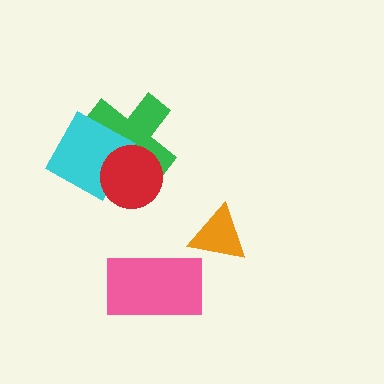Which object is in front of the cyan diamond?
The red circle is in front of the cyan diamond.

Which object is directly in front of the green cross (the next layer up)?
The cyan diamond is directly in front of the green cross.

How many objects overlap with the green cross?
2 objects overlap with the green cross.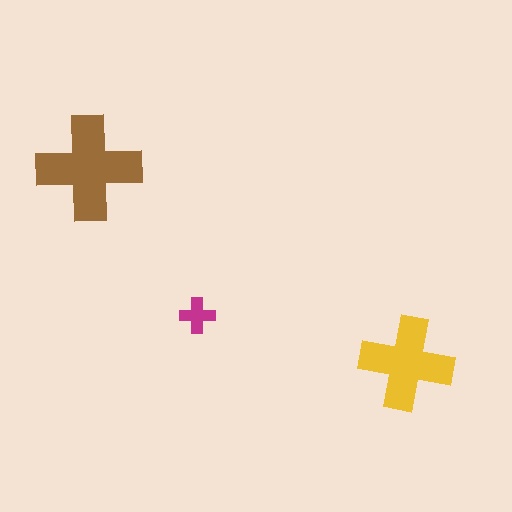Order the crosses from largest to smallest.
the brown one, the yellow one, the magenta one.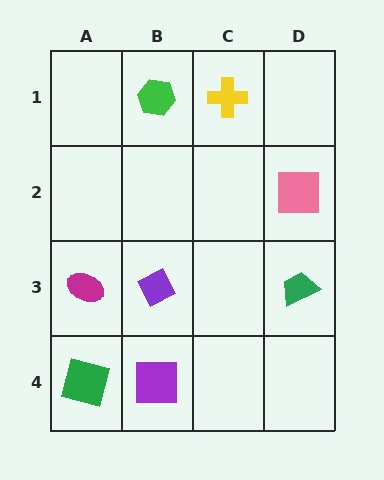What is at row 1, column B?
A green hexagon.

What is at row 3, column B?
A purple diamond.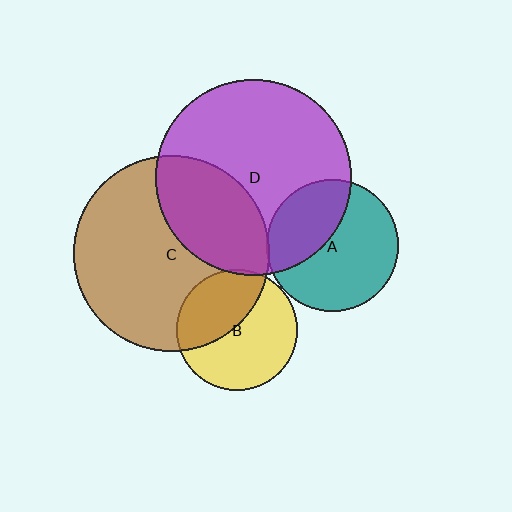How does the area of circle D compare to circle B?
Approximately 2.6 times.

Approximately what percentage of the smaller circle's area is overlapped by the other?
Approximately 5%.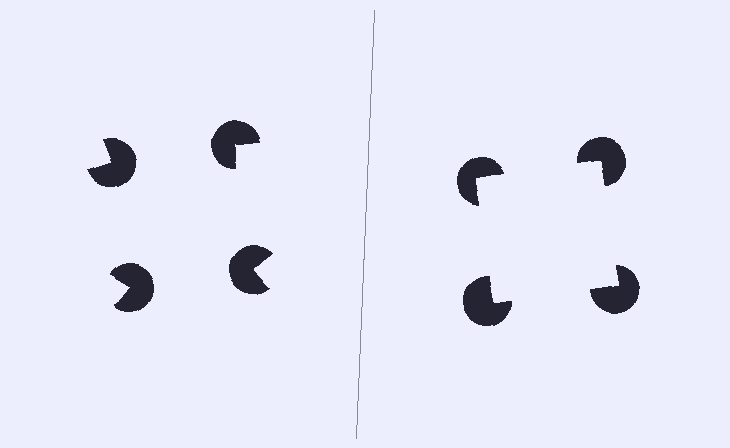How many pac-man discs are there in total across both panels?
8 — 4 on each side.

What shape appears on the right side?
An illusory square.